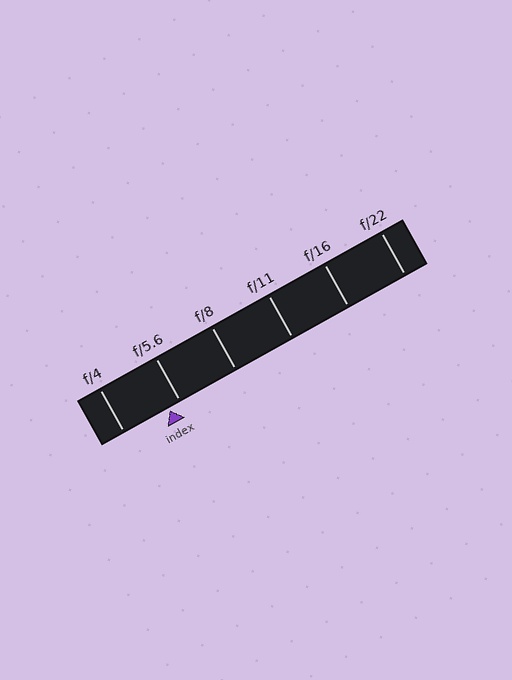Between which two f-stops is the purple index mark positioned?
The index mark is between f/4 and f/5.6.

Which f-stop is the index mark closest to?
The index mark is closest to f/5.6.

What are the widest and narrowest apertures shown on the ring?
The widest aperture shown is f/4 and the narrowest is f/22.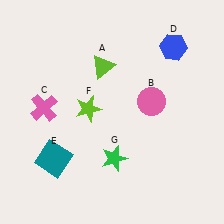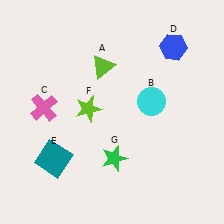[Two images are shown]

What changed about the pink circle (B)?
In Image 1, B is pink. In Image 2, it changed to cyan.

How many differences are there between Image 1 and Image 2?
There is 1 difference between the two images.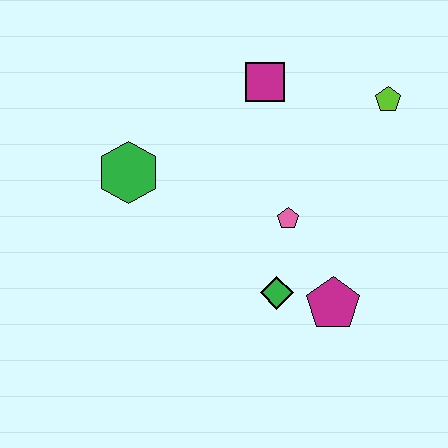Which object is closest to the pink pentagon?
The green diamond is closest to the pink pentagon.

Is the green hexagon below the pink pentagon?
No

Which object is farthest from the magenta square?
The magenta pentagon is farthest from the magenta square.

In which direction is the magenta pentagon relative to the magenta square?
The magenta pentagon is below the magenta square.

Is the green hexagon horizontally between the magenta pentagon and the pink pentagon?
No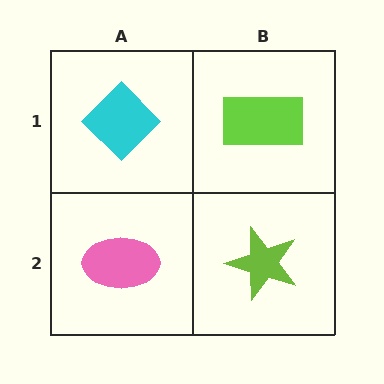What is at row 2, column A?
A pink ellipse.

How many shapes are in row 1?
2 shapes.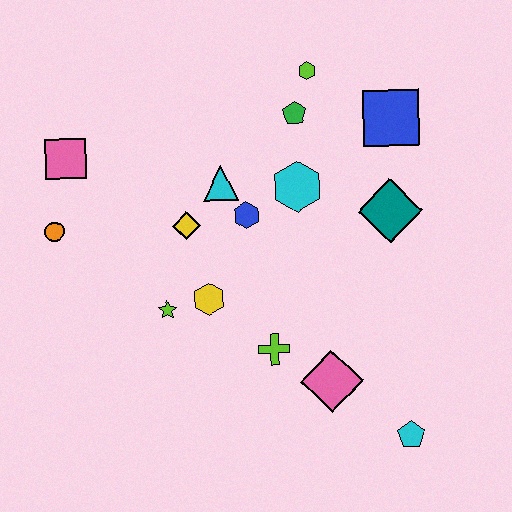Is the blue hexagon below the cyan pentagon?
No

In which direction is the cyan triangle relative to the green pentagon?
The cyan triangle is to the left of the green pentagon.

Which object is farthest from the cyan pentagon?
The pink square is farthest from the cyan pentagon.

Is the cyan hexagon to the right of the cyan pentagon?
No